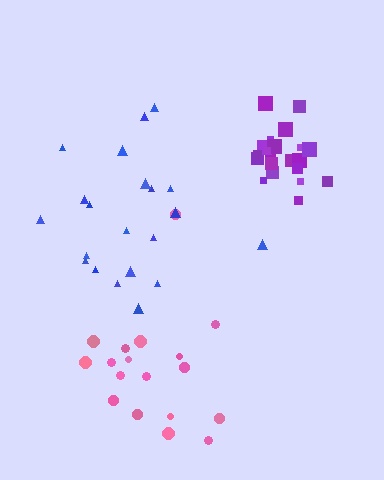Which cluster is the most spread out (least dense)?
Pink.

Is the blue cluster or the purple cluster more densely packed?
Purple.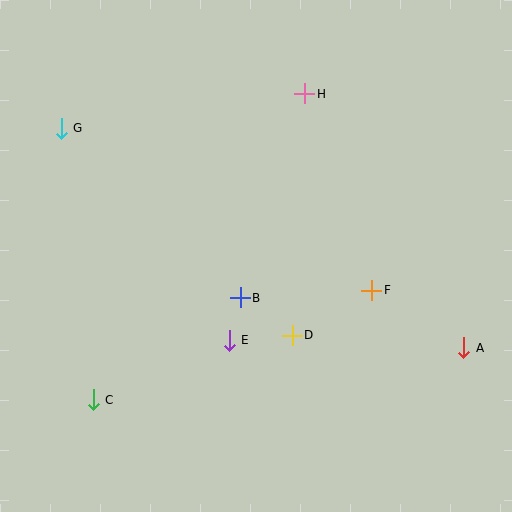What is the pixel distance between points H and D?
The distance between H and D is 242 pixels.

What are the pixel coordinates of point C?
Point C is at (93, 400).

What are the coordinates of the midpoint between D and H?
The midpoint between D and H is at (298, 215).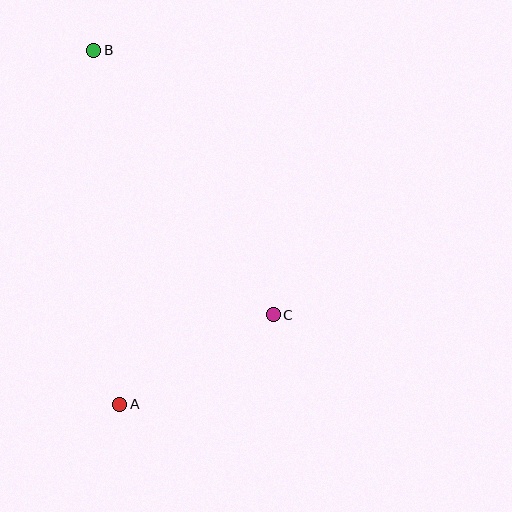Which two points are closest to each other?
Points A and C are closest to each other.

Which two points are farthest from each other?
Points A and B are farthest from each other.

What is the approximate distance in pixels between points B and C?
The distance between B and C is approximately 320 pixels.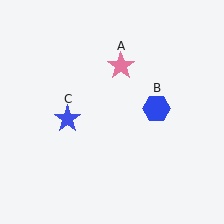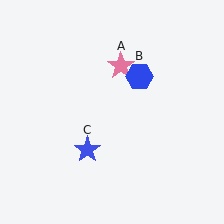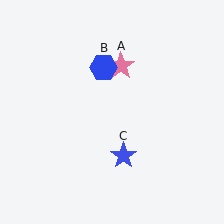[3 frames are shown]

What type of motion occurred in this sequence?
The blue hexagon (object B), blue star (object C) rotated counterclockwise around the center of the scene.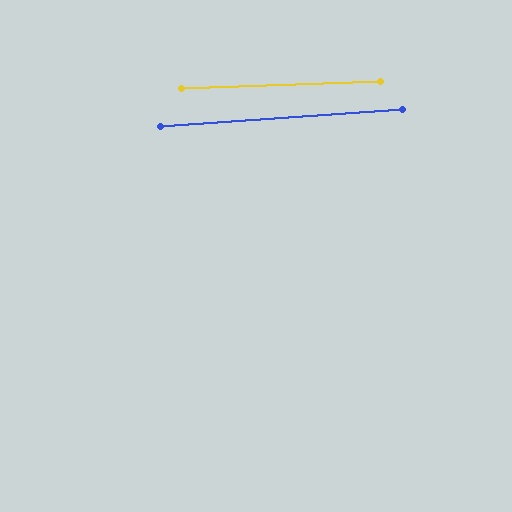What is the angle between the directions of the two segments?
Approximately 2 degrees.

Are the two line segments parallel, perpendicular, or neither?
Parallel — their directions differ by only 1.9°.